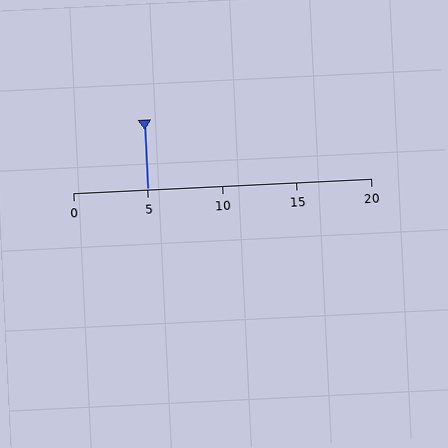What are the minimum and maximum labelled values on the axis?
The axis runs from 0 to 20.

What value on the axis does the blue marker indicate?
The marker indicates approximately 5.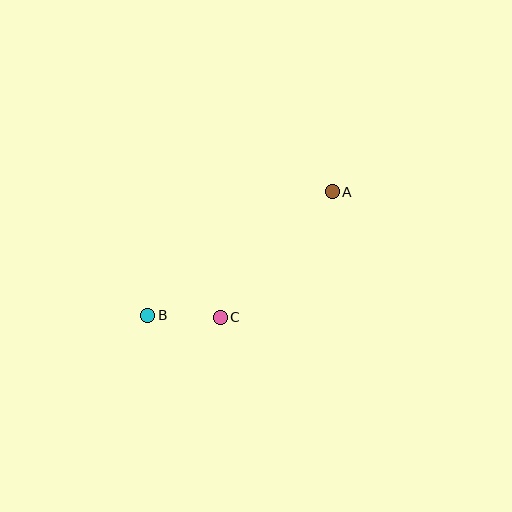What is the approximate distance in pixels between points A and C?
The distance between A and C is approximately 168 pixels.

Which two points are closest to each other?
Points B and C are closest to each other.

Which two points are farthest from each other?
Points A and B are farthest from each other.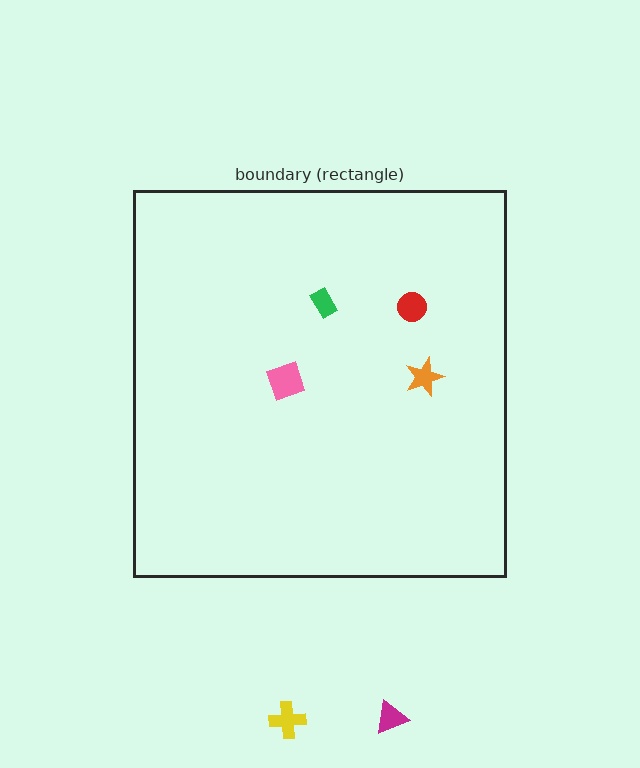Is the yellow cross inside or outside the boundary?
Outside.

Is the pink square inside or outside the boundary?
Inside.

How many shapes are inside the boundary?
4 inside, 2 outside.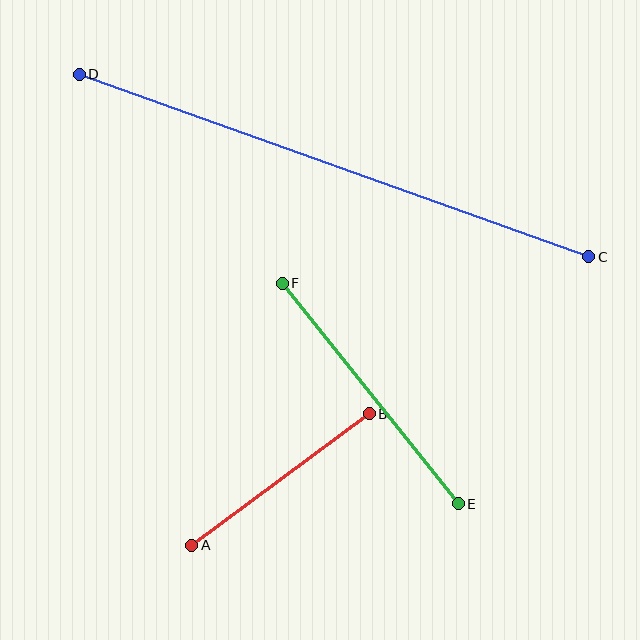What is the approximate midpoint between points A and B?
The midpoint is at approximately (281, 480) pixels.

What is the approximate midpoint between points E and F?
The midpoint is at approximately (370, 393) pixels.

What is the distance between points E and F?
The distance is approximately 282 pixels.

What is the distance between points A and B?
The distance is approximately 221 pixels.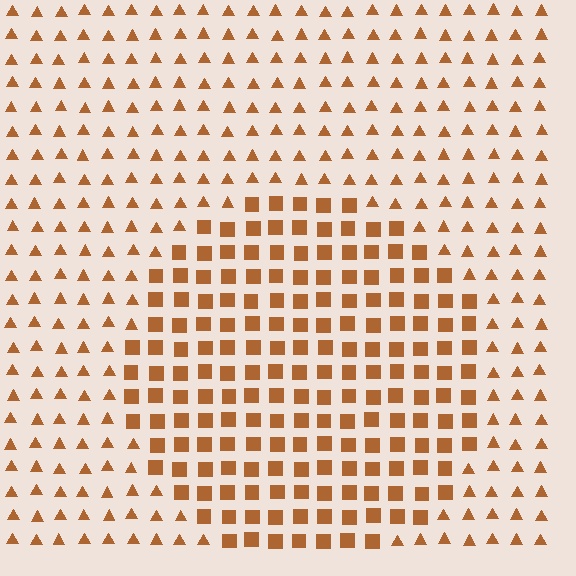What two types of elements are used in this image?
The image uses squares inside the circle region and triangles outside it.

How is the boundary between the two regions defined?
The boundary is defined by a change in element shape: squares inside vs. triangles outside. All elements share the same color and spacing.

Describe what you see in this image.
The image is filled with small brown elements arranged in a uniform grid. A circle-shaped region contains squares, while the surrounding area contains triangles. The boundary is defined purely by the change in element shape.